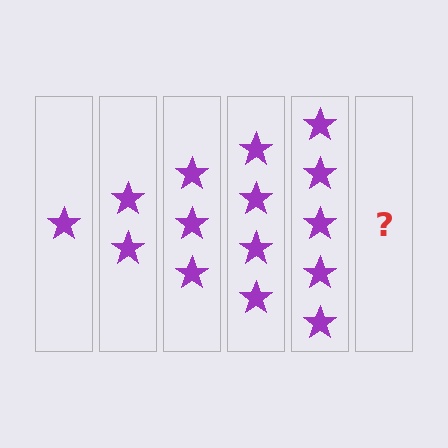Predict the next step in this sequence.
The next step is 6 stars.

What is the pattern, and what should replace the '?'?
The pattern is that each step adds one more star. The '?' should be 6 stars.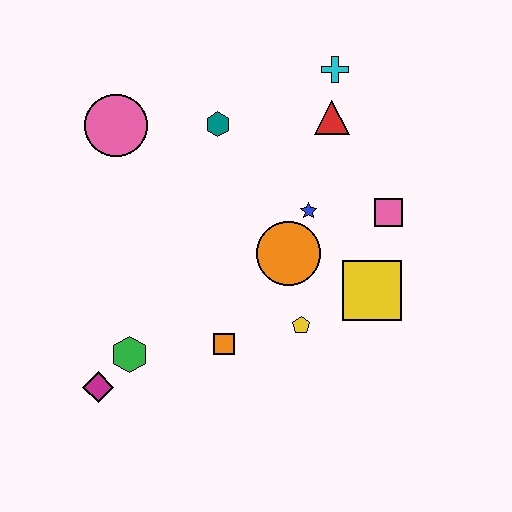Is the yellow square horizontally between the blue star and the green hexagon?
No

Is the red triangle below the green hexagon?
No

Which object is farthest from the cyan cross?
The magenta diamond is farthest from the cyan cross.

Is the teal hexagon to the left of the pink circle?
No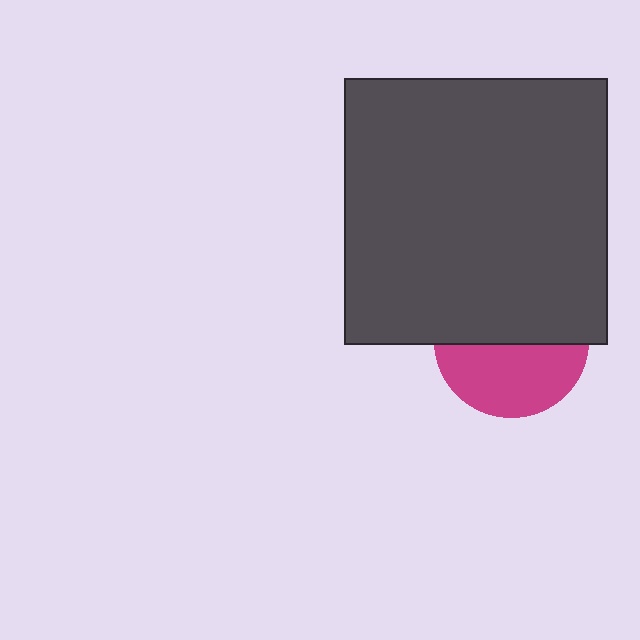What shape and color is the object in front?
The object in front is a dark gray rectangle.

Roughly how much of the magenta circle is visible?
About half of it is visible (roughly 46%).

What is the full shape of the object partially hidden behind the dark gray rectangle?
The partially hidden object is a magenta circle.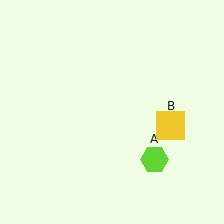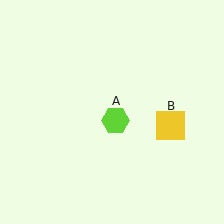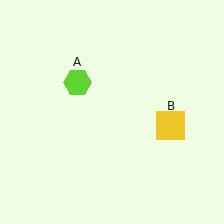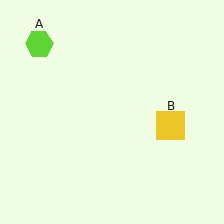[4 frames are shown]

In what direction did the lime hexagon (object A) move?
The lime hexagon (object A) moved up and to the left.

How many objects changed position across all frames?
1 object changed position: lime hexagon (object A).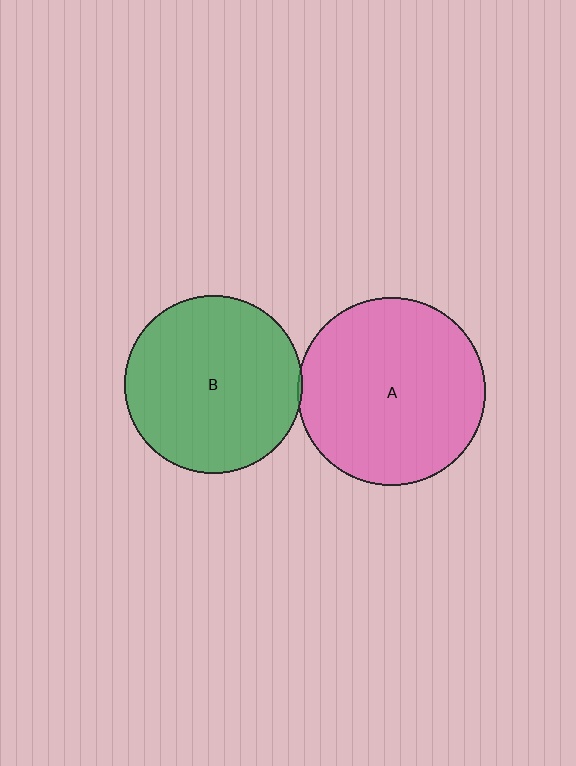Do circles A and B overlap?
Yes.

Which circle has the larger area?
Circle A (pink).